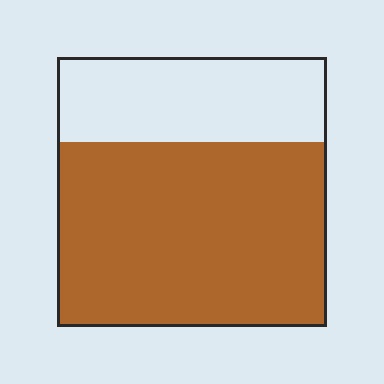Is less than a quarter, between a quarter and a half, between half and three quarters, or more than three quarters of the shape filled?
Between half and three quarters.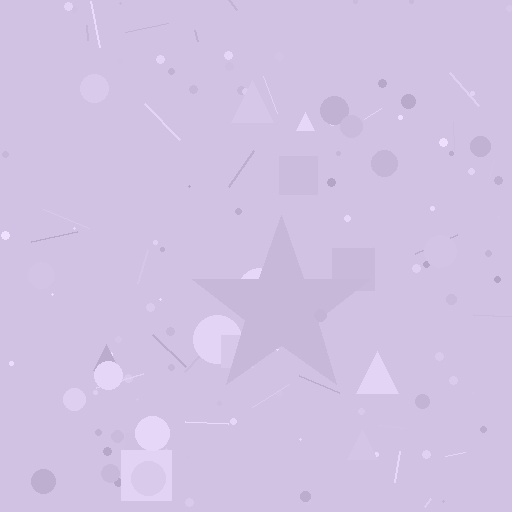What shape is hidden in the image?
A star is hidden in the image.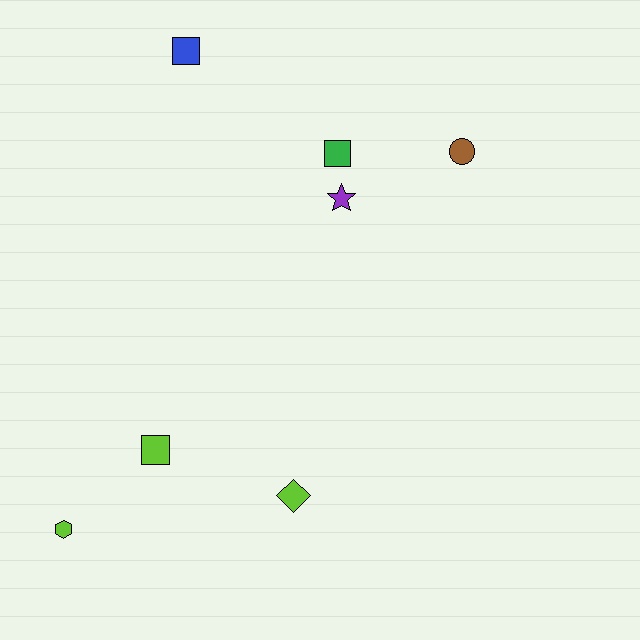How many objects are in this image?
There are 7 objects.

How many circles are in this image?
There is 1 circle.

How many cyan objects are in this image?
There are no cyan objects.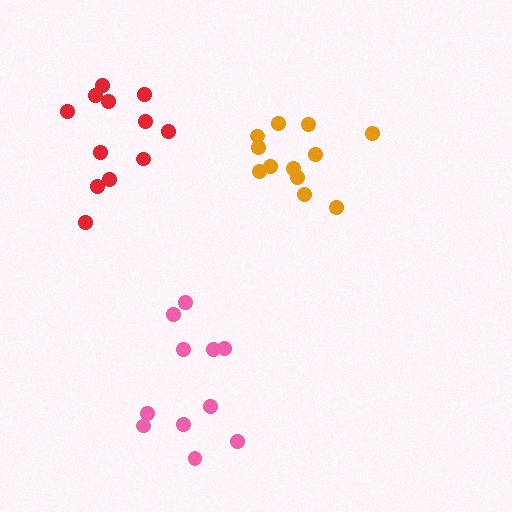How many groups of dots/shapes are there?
There are 3 groups.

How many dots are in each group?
Group 1: 12 dots, Group 2: 11 dots, Group 3: 12 dots (35 total).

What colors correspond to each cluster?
The clusters are colored: orange, pink, red.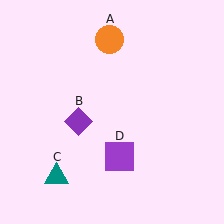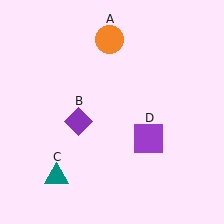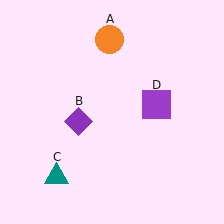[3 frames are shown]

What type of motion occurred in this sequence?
The purple square (object D) rotated counterclockwise around the center of the scene.